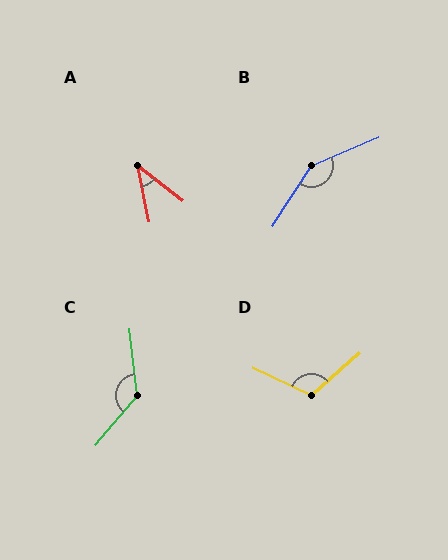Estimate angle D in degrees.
Approximately 113 degrees.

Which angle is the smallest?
A, at approximately 40 degrees.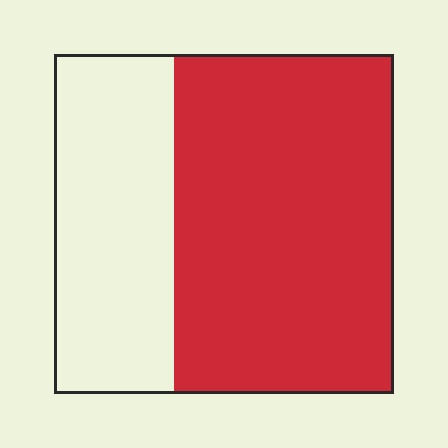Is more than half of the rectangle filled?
Yes.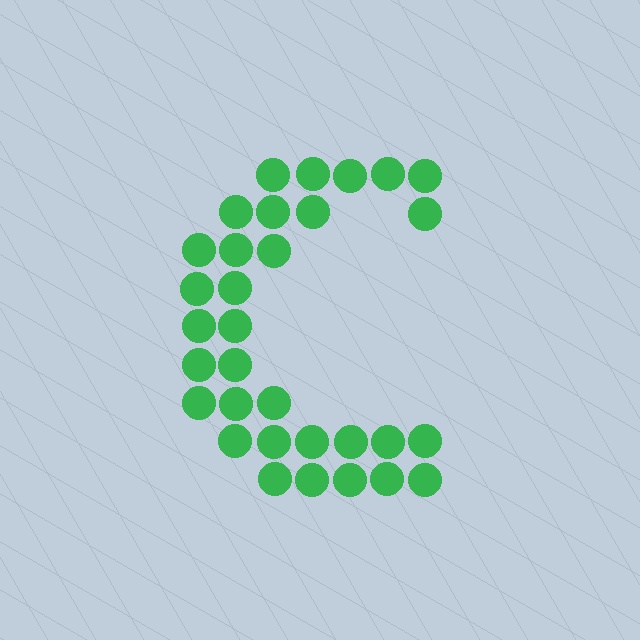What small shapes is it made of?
It is made of small circles.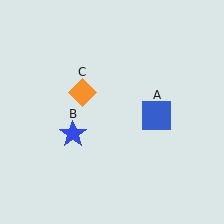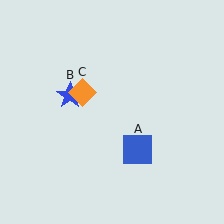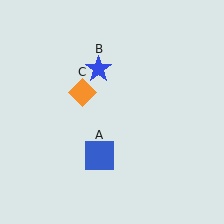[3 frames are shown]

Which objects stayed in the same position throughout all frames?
Orange diamond (object C) remained stationary.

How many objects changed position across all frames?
2 objects changed position: blue square (object A), blue star (object B).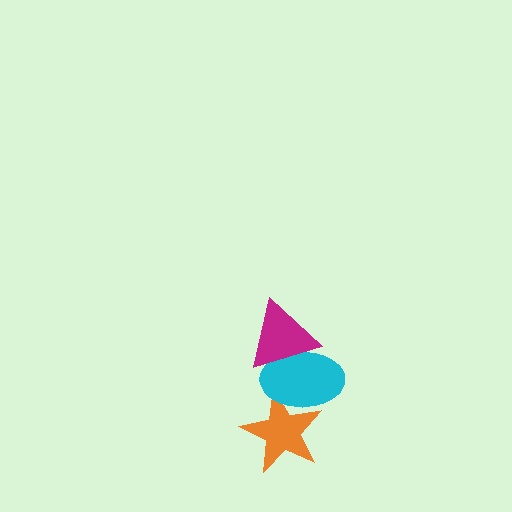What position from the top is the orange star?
The orange star is 3rd from the top.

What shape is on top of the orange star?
The cyan ellipse is on top of the orange star.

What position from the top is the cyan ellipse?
The cyan ellipse is 2nd from the top.